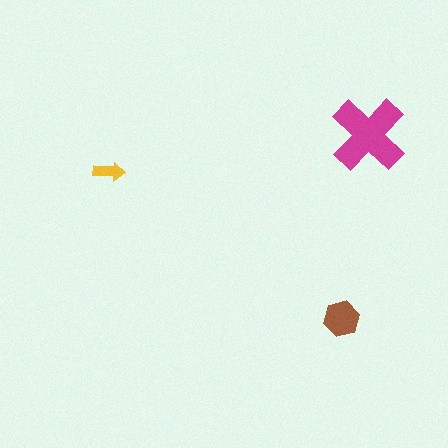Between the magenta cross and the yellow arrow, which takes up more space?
The magenta cross.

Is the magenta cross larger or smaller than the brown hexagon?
Larger.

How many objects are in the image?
There are 3 objects in the image.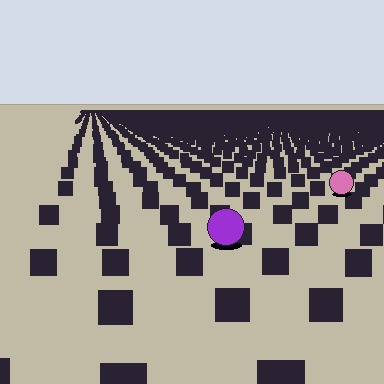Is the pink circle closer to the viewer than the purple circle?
No. The purple circle is closer — you can tell from the texture gradient: the ground texture is coarser near it.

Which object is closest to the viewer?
The purple circle is closest. The texture marks near it are larger and more spread out.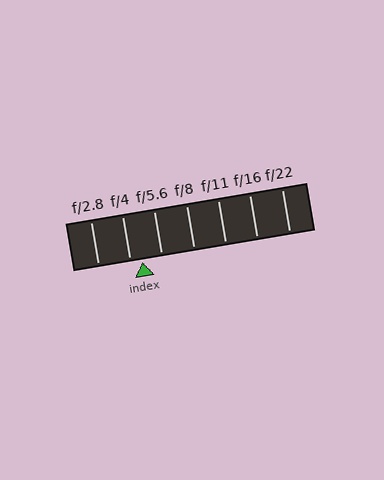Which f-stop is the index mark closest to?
The index mark is closest to f/4.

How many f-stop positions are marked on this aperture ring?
There are 7 f-stop positions marked.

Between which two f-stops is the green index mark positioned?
The index mark is between f/4 and f/5.6.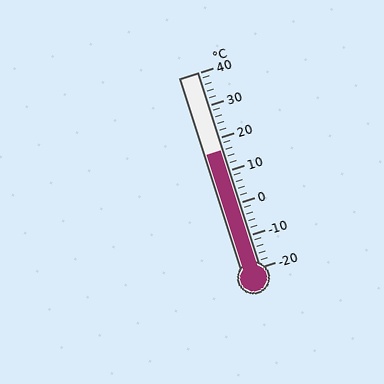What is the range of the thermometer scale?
The thermometer scale ranges from -20°C to 40°C.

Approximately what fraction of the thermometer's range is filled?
The thermometer is filled to approximately 60% of its range.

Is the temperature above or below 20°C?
The temperature is below 20°C.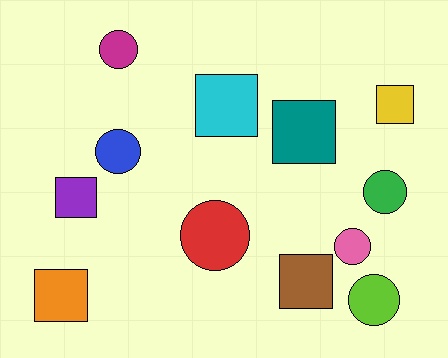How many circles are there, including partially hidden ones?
There are 6 circles.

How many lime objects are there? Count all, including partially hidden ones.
There is 1 lime object.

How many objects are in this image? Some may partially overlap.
There are 12 objects.